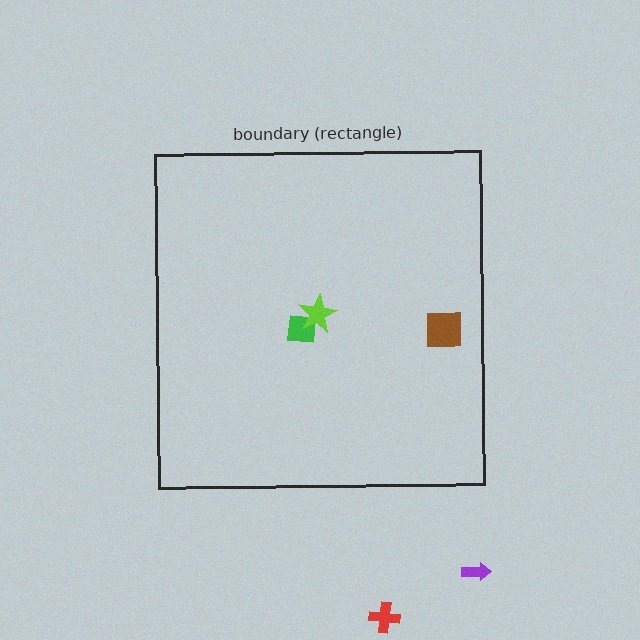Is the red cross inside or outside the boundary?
Outside.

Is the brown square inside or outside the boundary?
Inside.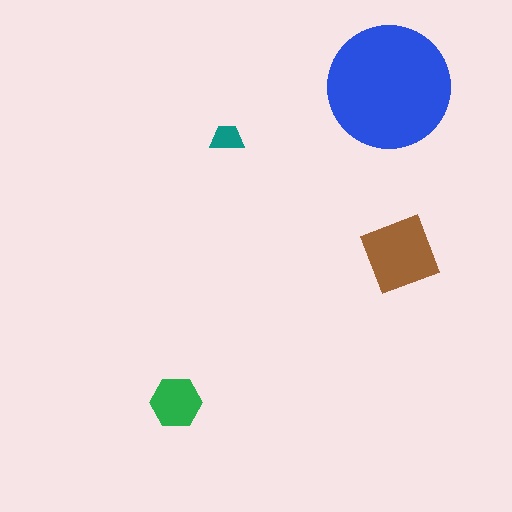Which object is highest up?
The blue circle is topmost.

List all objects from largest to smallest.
The blue circle, the brown square, the green hexagon, the teal trapezoid.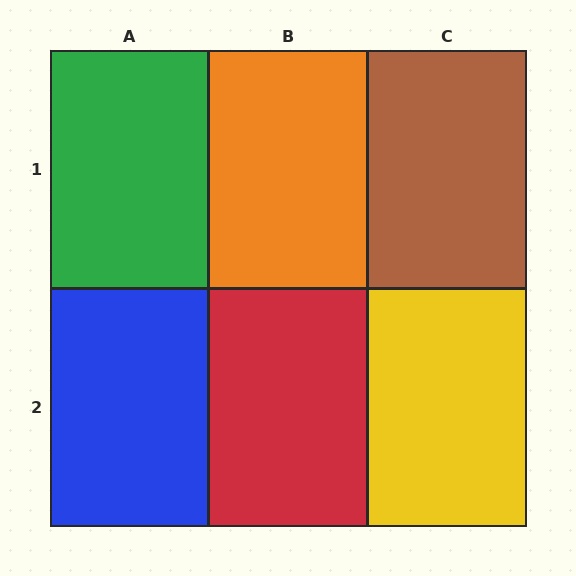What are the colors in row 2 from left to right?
Blue, red, yellow.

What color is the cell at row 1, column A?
Green.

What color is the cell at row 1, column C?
Brown.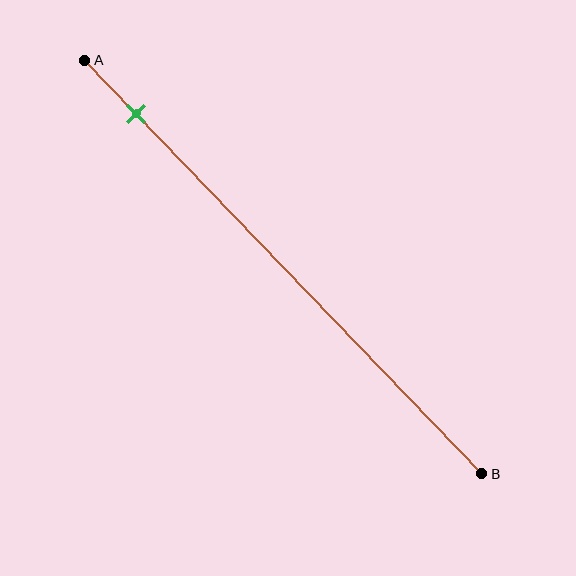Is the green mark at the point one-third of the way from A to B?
No, the mark is at about 15% from A, not at the 33% one-third point.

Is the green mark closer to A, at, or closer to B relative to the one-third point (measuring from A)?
The green mark is closer to point A than the one-third point of segment AB.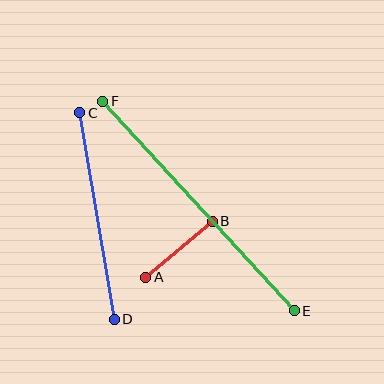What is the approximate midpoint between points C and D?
The midpoint is at approximately (97, 216) pixels.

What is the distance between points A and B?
The distance is approximately 87 pixels.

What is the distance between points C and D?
The distance is approximately 210 pixels.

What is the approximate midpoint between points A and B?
The midpoint is at approximately (179, 249) pixels.